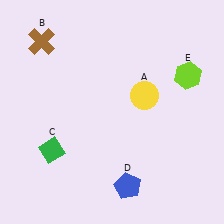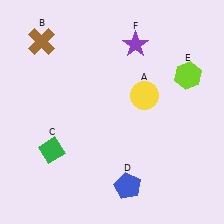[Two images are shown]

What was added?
A purple star (F) was added in Image 2.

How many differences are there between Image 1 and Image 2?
There is 1 difference between the two images.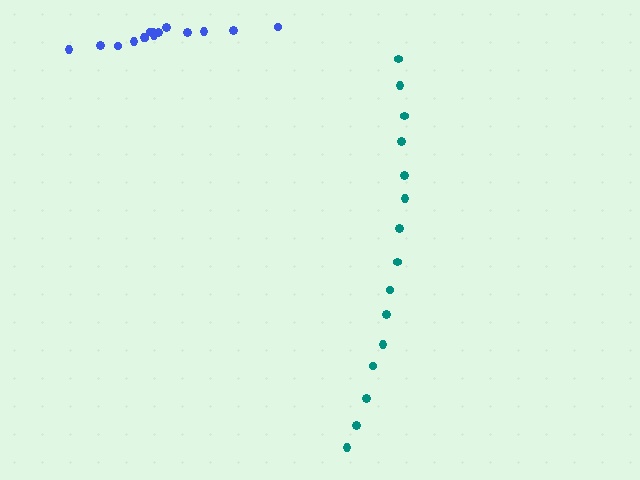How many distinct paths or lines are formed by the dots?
There are 2 distinct paths.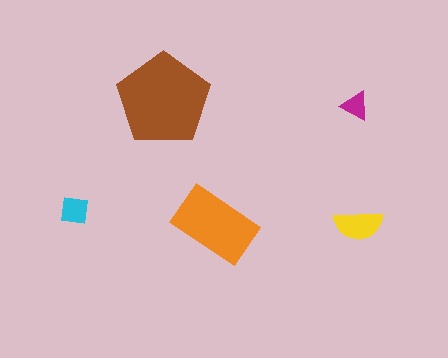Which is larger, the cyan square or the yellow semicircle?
The yellow semicircle.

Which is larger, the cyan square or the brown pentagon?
The brown pentagon.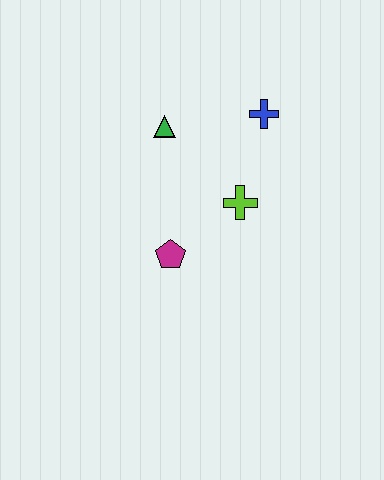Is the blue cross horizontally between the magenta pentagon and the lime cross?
No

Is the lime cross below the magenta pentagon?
No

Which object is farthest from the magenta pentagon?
The blue cross is farthest from the magenta pentagon.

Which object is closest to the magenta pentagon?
The lime cross is closest to the magenta pentagon.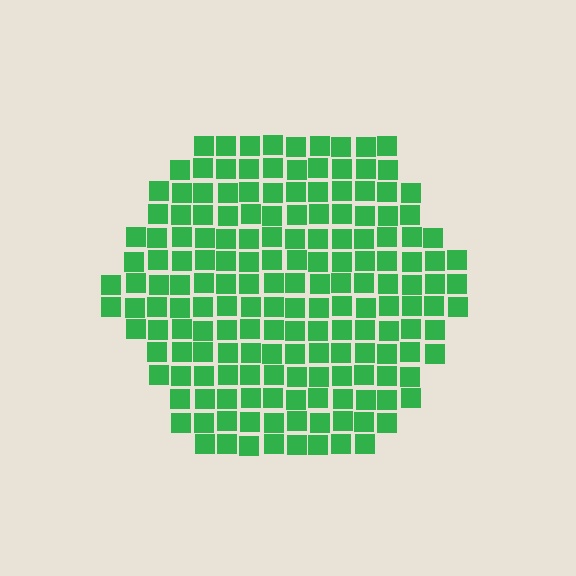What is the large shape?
The large shape is a hexagon.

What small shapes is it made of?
It is made of small squares.